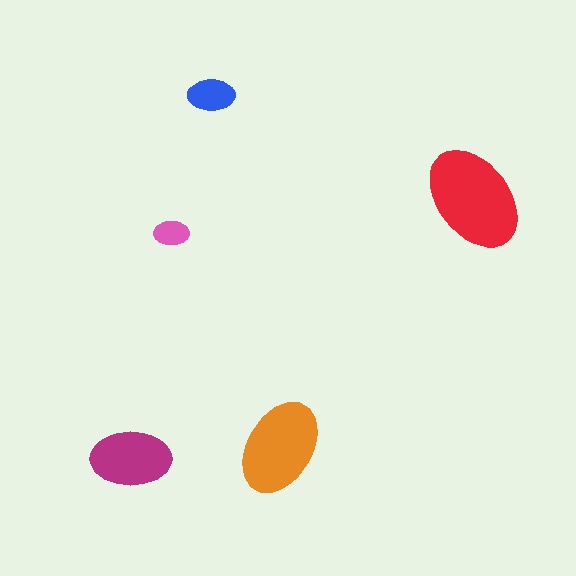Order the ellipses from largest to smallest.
the red one, the orange one, the magenta one, the blue one, the pink one.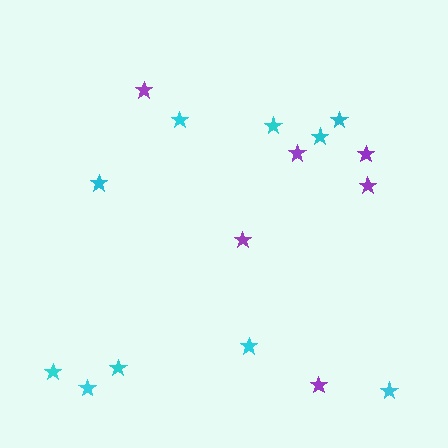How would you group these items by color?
There are 2 groups: one group of purple stars (6) and one group of cyan stars (10).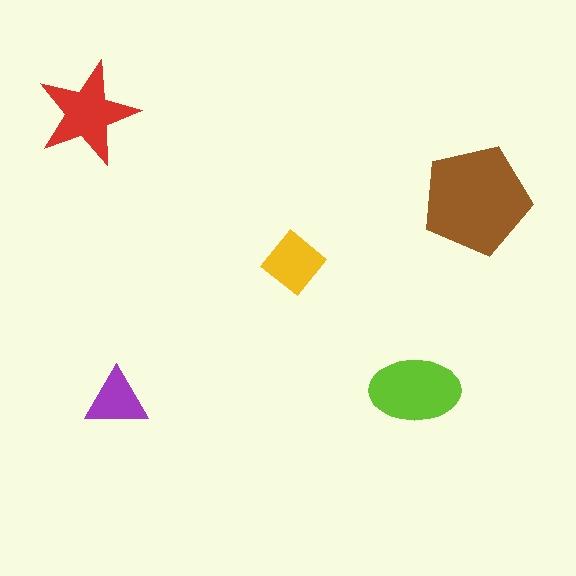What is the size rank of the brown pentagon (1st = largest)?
1st.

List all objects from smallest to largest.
The purple triangle, the yellow diamond, the red star, the lime ellipse, the brown pentagon.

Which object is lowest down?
The purple triangle is bottommost.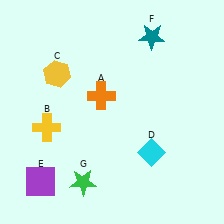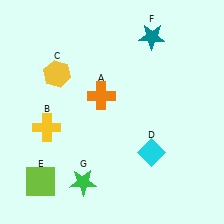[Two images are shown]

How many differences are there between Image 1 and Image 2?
There is 1 difference between the two images.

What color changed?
The square (E) changed from purple in Image 1 to lime in Image 2.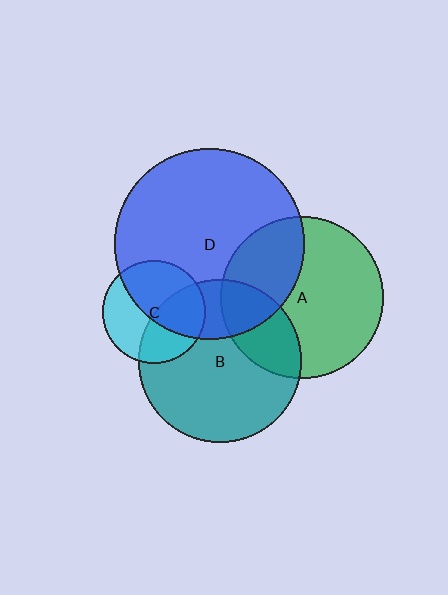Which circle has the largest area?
Circle D (blue).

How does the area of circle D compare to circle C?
Approximately 3.4 times.